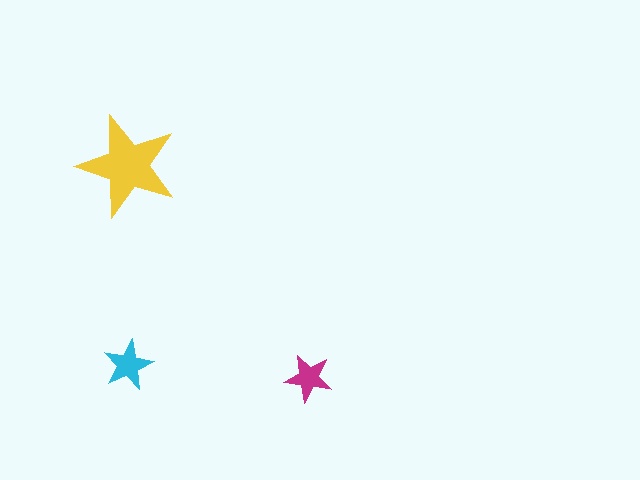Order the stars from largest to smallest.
the yellow one, the cyan one, the magenta one.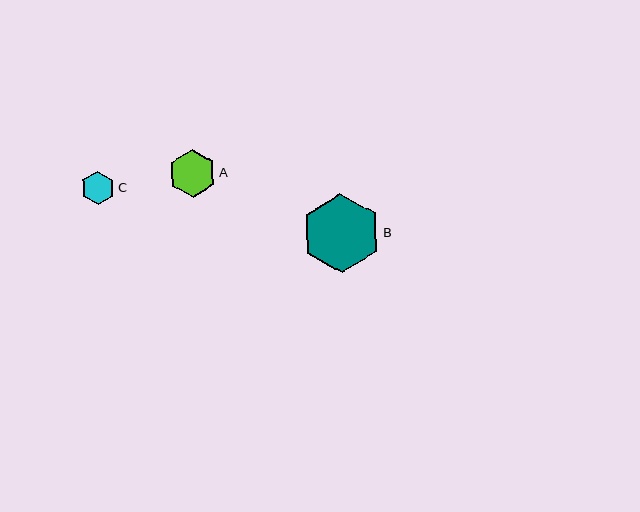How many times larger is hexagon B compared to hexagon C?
Hexagon B is approximately 2.4 times the size of hexagon C.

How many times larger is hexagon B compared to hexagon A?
Hexagon B is approximately 1.7 times the size of hexagon A.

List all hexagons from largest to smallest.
From largest to smallest: B, A, C.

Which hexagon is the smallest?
Hexagon C is the smallest with a size of approximately 33 pixels.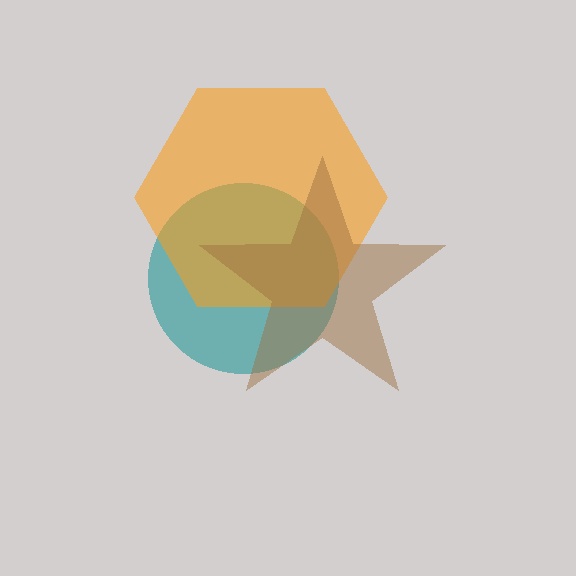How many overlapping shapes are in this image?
There are 3 overlapping shapes in the image.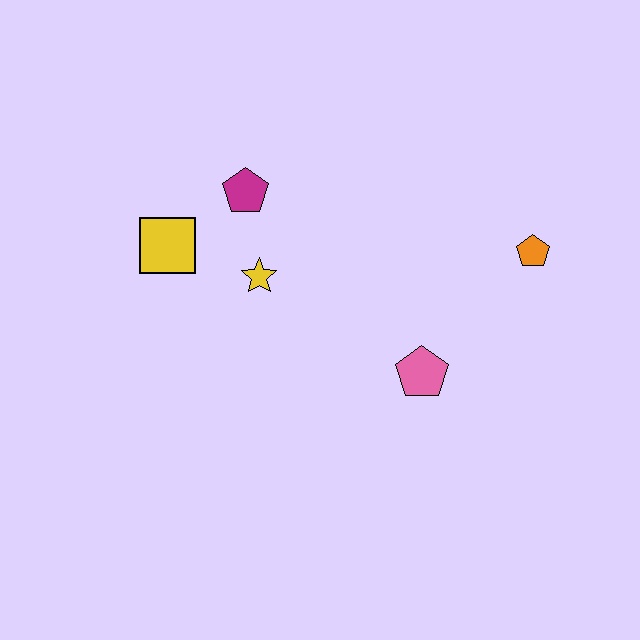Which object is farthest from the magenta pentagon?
The orange pentagon is farthest from the magenta pentagon.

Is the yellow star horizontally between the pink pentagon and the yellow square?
Yes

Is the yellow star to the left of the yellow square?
No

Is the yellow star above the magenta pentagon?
No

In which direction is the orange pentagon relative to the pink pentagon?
The orange pentagon is above the pink pentagon.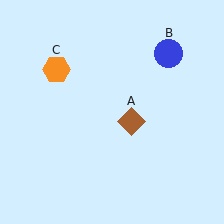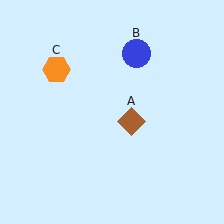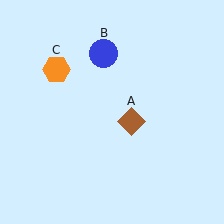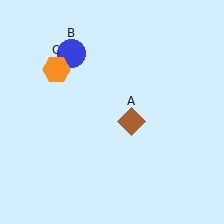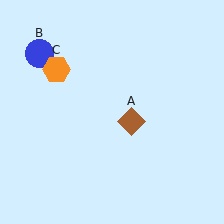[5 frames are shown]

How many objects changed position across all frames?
1 object changed position: blue circle (object B).